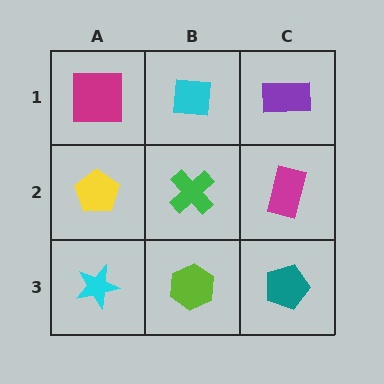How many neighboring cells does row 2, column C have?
3.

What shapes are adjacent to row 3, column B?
A green cross (row 2, column B), a cyan star (row 3, column A), a teal pentagon (row 3, column C).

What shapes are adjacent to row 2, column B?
A cyan square (row 1, column B), a lime hexagon (row 3, column B), a yellow pentagon (row 2, column A), a magenta rectangle (row 2, column C).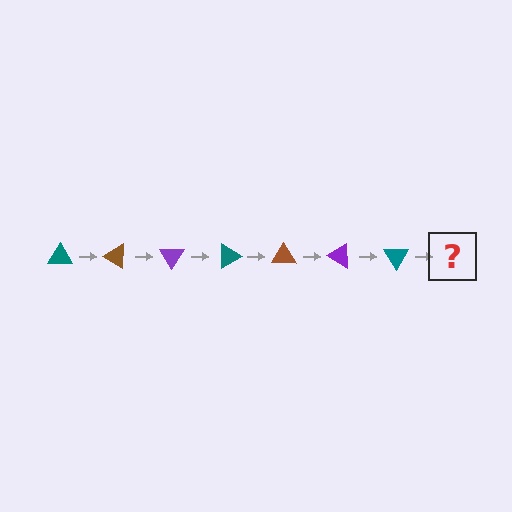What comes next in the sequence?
The next element should be a brown triangle, rotated 210 degrees from the start.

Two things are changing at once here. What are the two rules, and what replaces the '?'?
The two rules are that it rotates 30 degrees each step and the color cycles through teal, brown, and purple. The '?' should be a brown triangle, rotated 210 degrees from the start.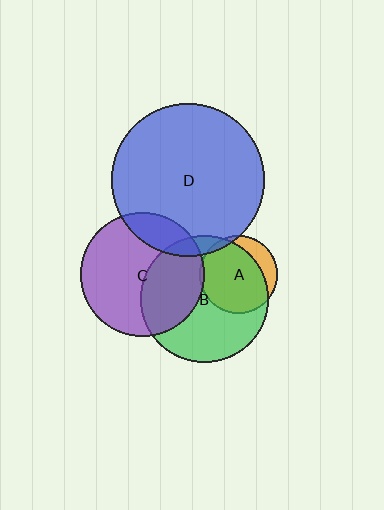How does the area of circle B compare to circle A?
Approximately 2.7 times.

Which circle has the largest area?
Circle D (blue).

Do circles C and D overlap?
Yes.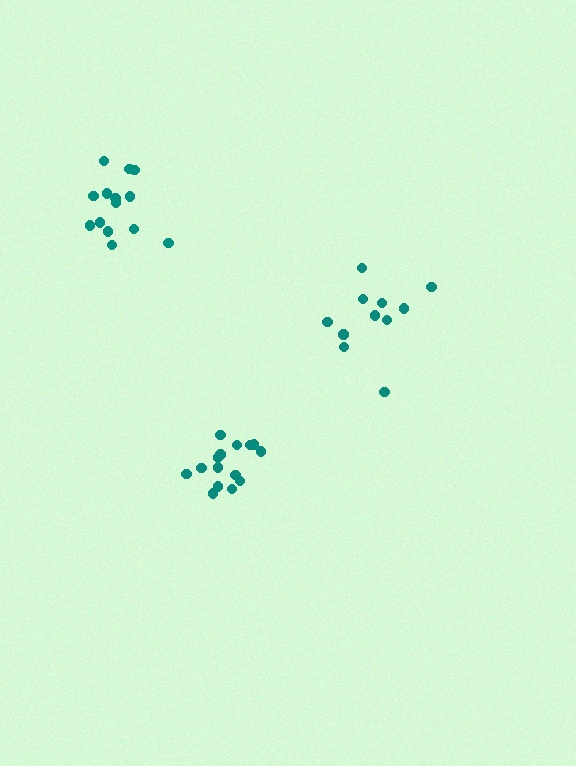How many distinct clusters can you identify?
There are 3 distinct clusters.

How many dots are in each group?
Group 1: 11 dots, Group 2: 15 dots, Group 3: 14 dots (40 total).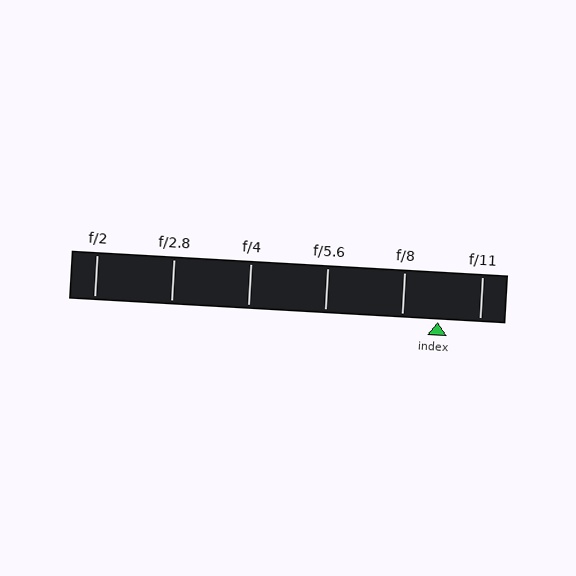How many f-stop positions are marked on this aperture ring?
There are 6 f-stop positions marked.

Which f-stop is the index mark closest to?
The index mark is closest to f/8.